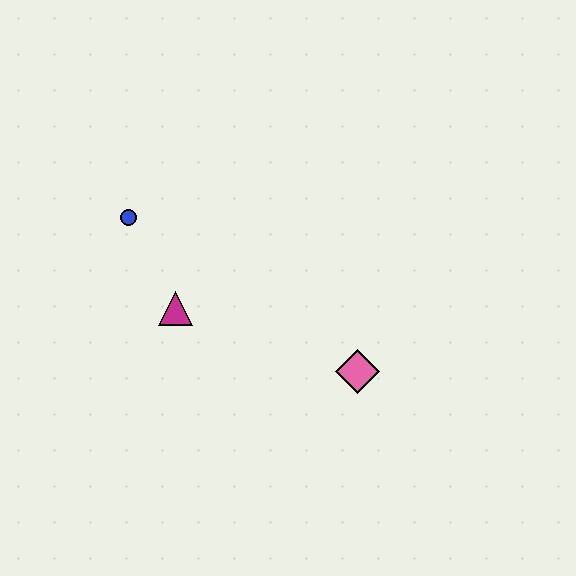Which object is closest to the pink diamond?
The magenta triangle is closest to the pink diamond.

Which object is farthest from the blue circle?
The pink diamond is farthest from the blue circle.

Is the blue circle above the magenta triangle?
Yes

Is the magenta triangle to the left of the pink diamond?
Yes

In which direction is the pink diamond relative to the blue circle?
The pink diamond is to the right of the blue circle.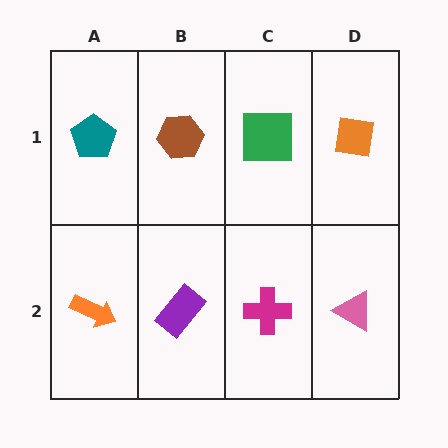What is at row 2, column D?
A pink triangle.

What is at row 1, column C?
A green square.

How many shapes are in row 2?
4 shapes.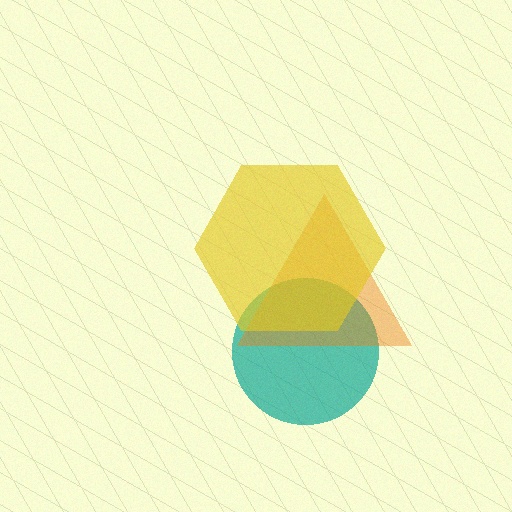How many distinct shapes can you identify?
There are 3 distinct shapes: a teal circle, an orange triangle, a yellow hexagon.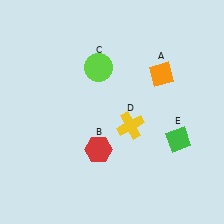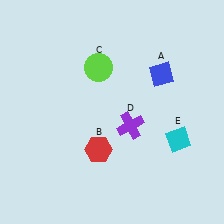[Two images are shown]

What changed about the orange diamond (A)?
In Image 1, A is orange. In Image 2, it changed to blue.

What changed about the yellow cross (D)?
In Image 1, D is yellow. In Image 2, it changed to purple.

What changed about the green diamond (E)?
In Image 1, E is green. In Image 2, it changed to cyan.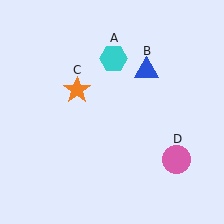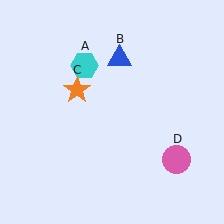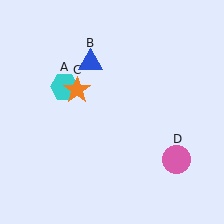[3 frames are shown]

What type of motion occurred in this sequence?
The cyan hexagon (object A), blue triangle (object B) rotated counterclockwise around the center of the scene.